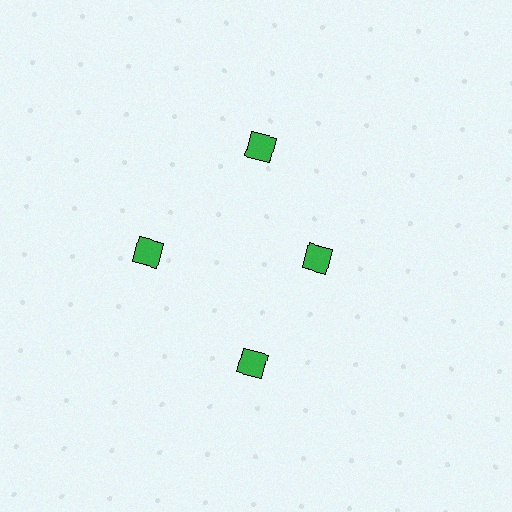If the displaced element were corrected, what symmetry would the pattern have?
It would have 4-fold rotational symmetry — the pattern would map onto itself every 90 degrees.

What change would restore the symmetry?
The symmetry would be restored by moving it outward, back onto the ring so that all 4 diamonds sit at equal angles and equal distance from the center.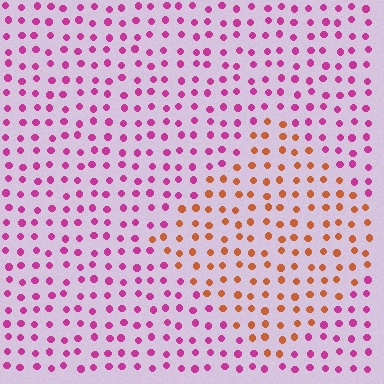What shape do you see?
I see a diamond.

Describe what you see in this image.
The image is filled with small magenta elements in a uniform arrangement. A diamond-shaped region is visible where the elements are tinted to a slightly different hue, forming a subtle color boundary.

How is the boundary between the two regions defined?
The boundary is defined purely by a slight shift in hue (about 60 degrees). Spacing, size, and orientation are identical on both sides.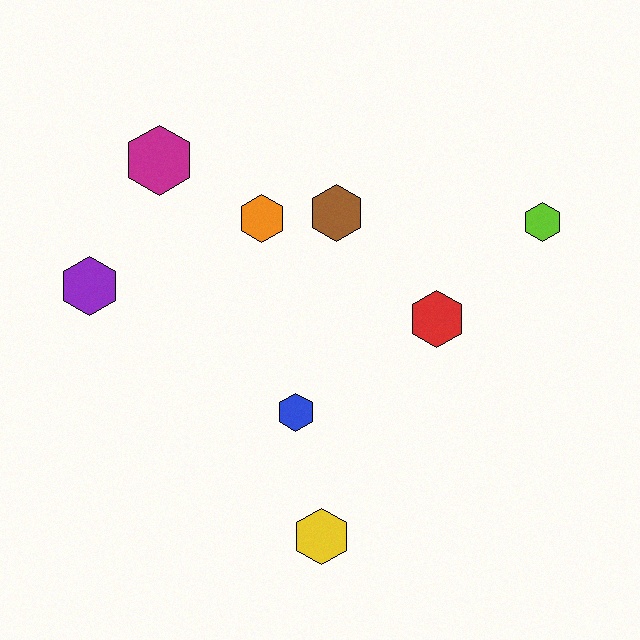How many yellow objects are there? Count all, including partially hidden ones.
There is 1 yellow object.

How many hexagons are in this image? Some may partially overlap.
There are 8 hexagons.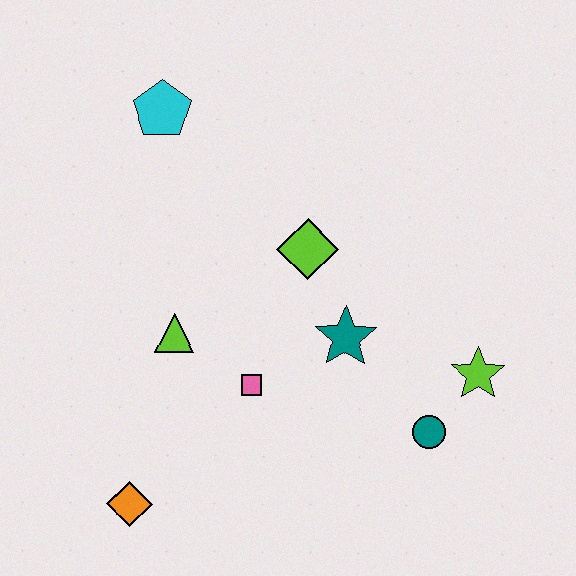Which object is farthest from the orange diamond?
The cyan pentagon is farthest from the orange diamond.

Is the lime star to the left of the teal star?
No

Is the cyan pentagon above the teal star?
Yes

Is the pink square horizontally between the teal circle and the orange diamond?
Yes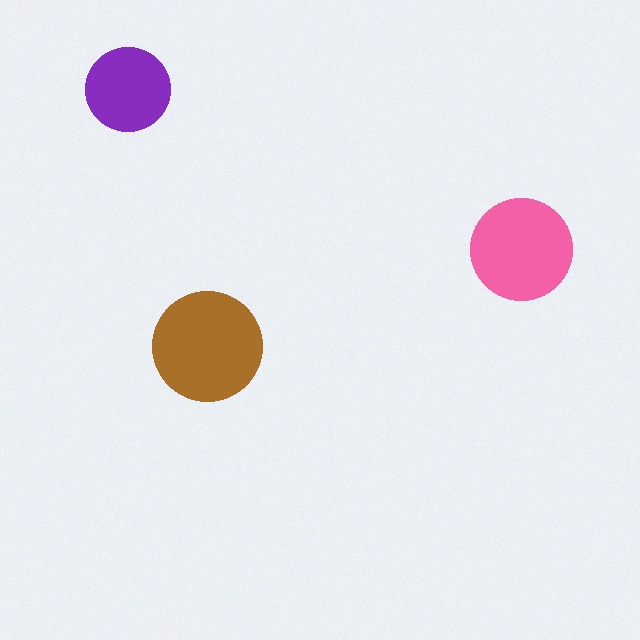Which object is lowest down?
The brown circle is bottommost.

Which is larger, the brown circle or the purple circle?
The brown one.